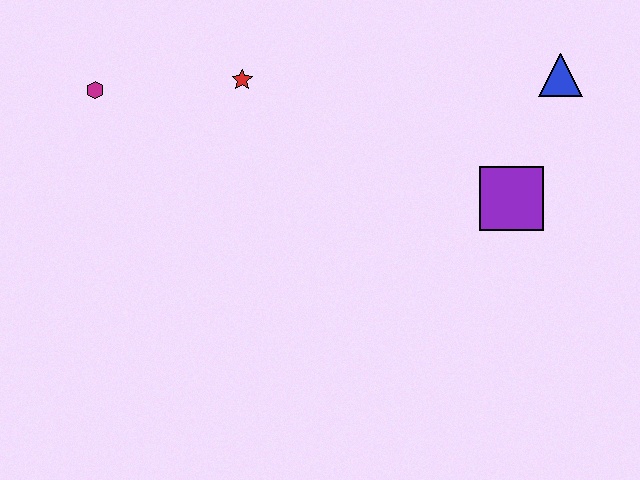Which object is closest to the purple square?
The blue triangle is closest to the purple square.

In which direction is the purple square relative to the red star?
The purple square is to the right of the red star.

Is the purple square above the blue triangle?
No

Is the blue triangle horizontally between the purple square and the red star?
No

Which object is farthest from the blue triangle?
The magenta hexagon is farthest from the blue triangle.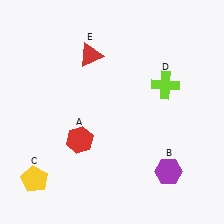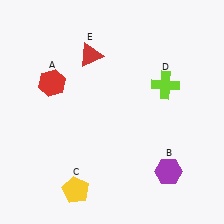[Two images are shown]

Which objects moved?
The objects that moved are: the red hexagon (A), the yellow pentagon (C).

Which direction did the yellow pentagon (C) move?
The yellow pentagon (C) moved right.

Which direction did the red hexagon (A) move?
The red hexagon (A) moved up.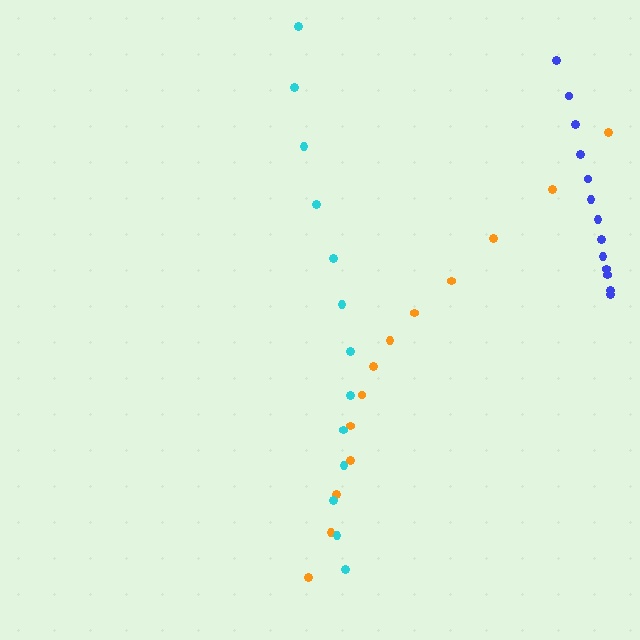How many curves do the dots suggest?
There are 3 distinct paths.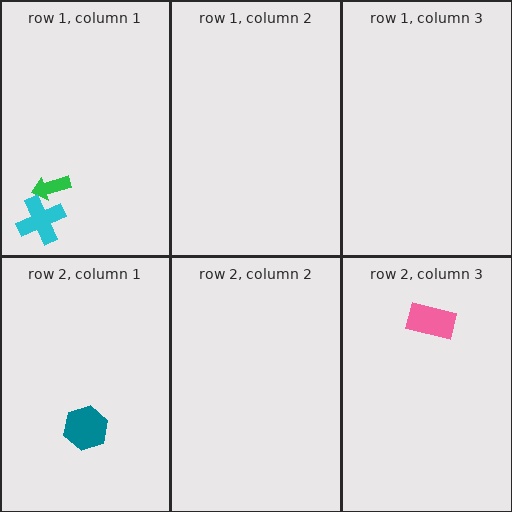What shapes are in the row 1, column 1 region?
The green arrow, the cyan cross.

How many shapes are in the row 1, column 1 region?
2.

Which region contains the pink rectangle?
The row 2, column 3 region.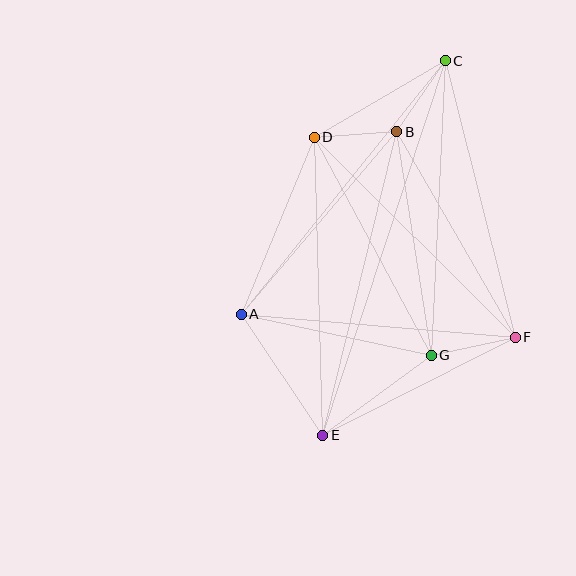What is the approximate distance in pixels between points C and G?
The distance between C and G is approximately 295 pixels.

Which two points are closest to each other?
Points B and D are closest to each other.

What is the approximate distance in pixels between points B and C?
The distance between B and C is approximately 86 pixels.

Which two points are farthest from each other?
Points C and E are farthest from each other.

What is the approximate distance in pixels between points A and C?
The distance between A and C is approximately 325 pixels.